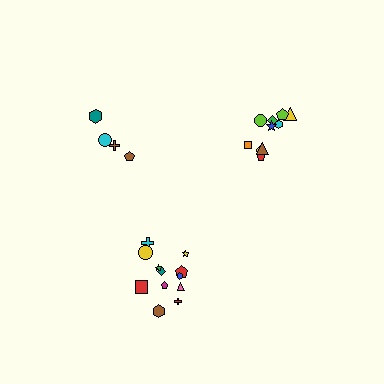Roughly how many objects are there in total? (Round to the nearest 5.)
Roughly 25 objects in total.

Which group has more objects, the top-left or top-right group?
The top-right group.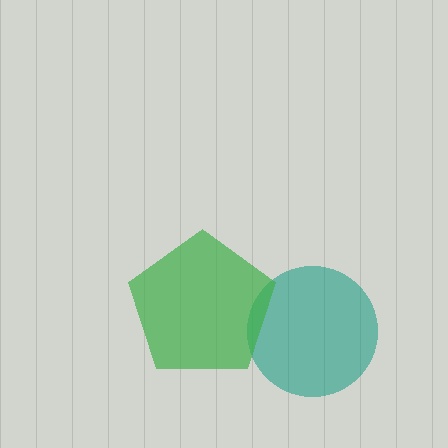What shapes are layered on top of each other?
The layered shapes are: a teal circle, a green pentagon.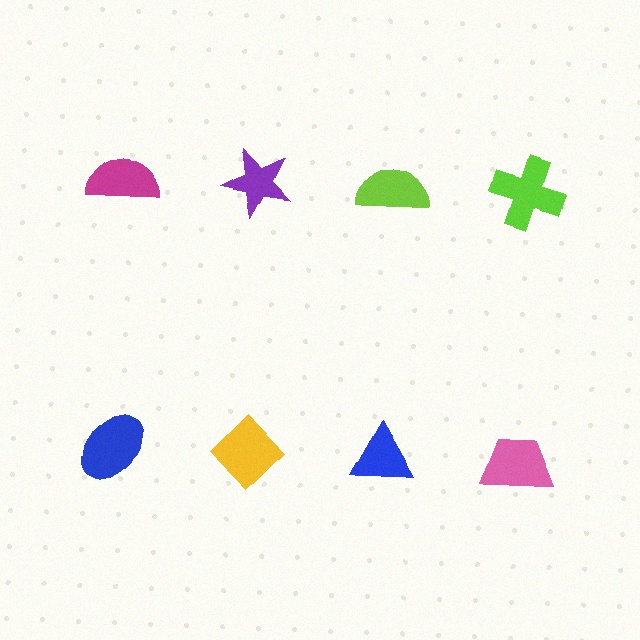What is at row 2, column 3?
A blue triangle.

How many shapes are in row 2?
4 shapes.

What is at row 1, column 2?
A purple star.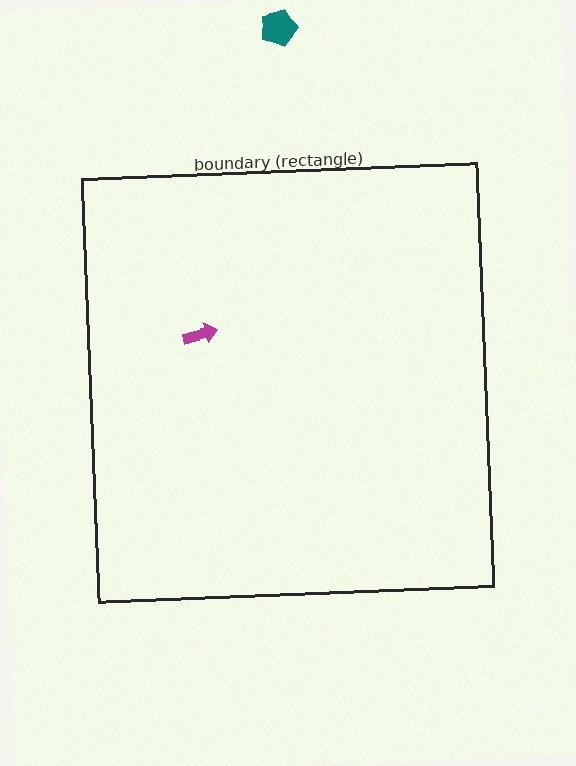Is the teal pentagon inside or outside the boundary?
Outside.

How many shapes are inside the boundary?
1 inside, 1 outside.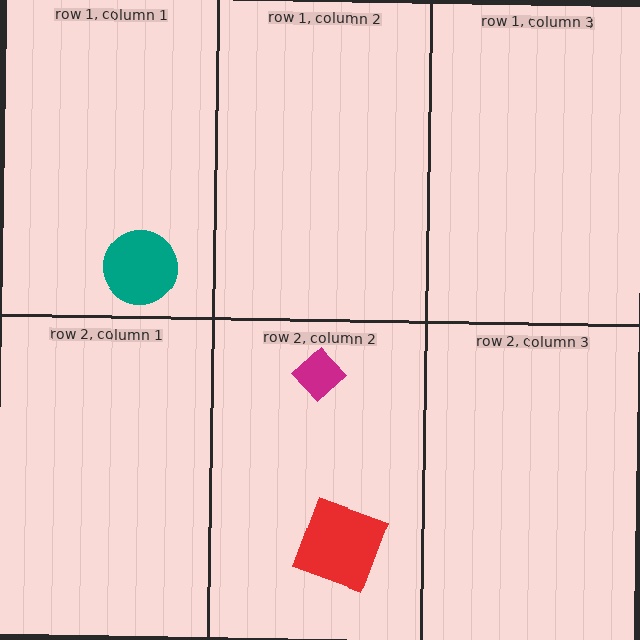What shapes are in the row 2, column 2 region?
The magenta diamond, the red square.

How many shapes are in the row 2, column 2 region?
2.